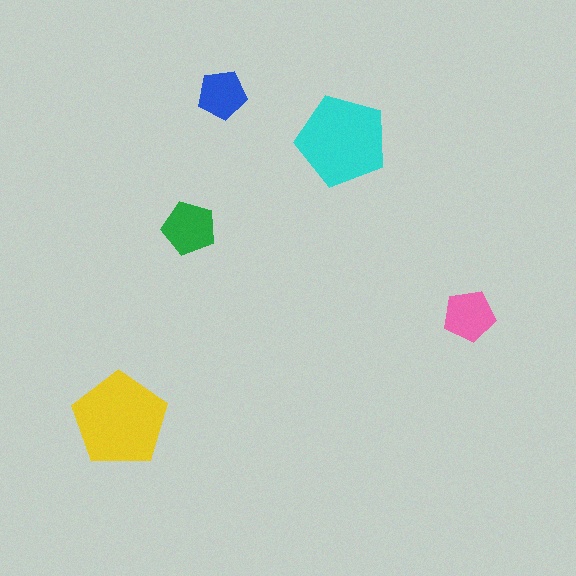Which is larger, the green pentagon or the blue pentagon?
The green one.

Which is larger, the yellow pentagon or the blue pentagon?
The yellow one.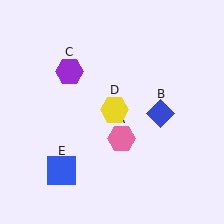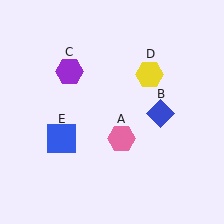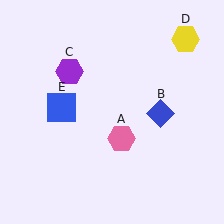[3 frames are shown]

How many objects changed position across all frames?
2 objects changed position: yellow hexagon (object D), blue square (object E).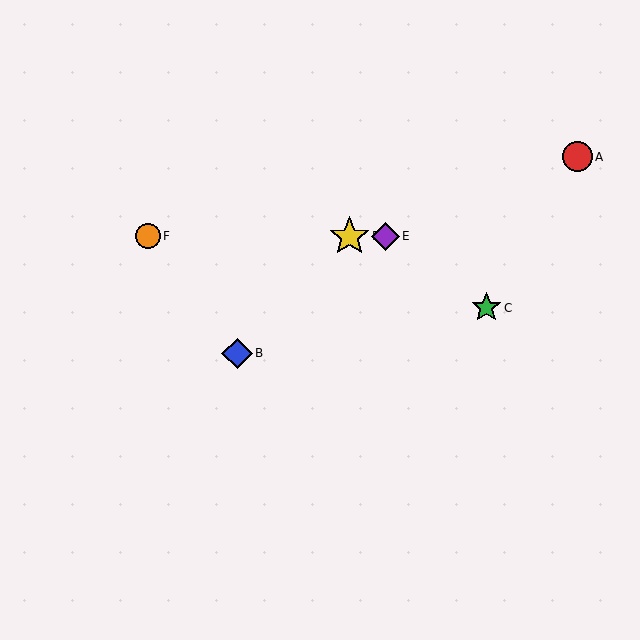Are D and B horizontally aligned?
No, D is at y≈236 and B is at y≈353.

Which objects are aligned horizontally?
Objects D, E, F are aligned horizontally.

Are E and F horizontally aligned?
Yes, both are at y≈236.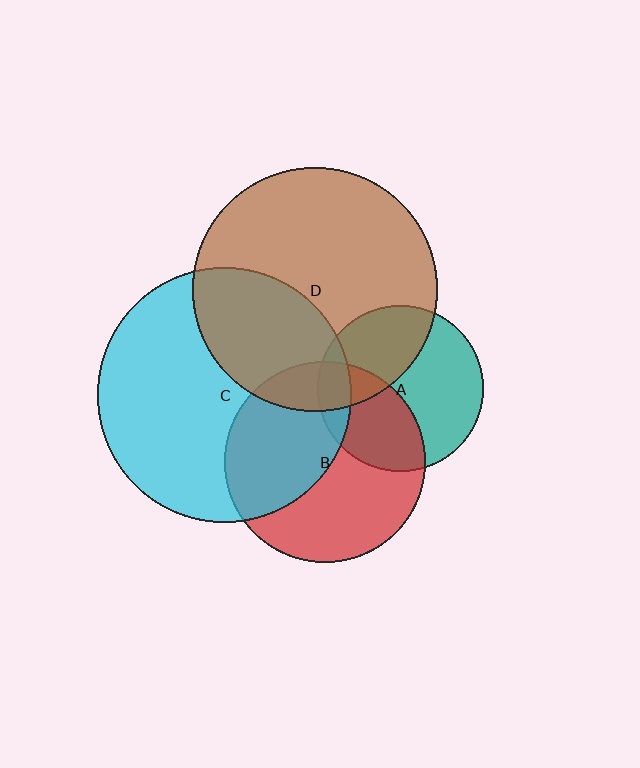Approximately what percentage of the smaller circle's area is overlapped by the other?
Approximately 35%.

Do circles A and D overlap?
Yes.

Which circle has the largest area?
Circle C (cyan).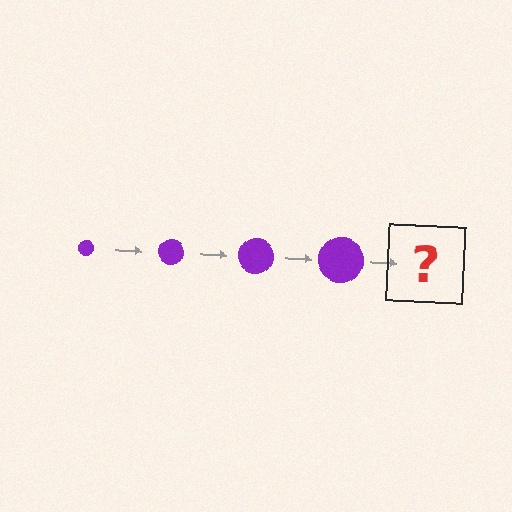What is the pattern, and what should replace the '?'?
The pattern is that the circle gets progressively larger each step. The '?' should be a purple circle, larger than the previous one.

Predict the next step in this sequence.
The next step is a purple circle, larger than the previous one.